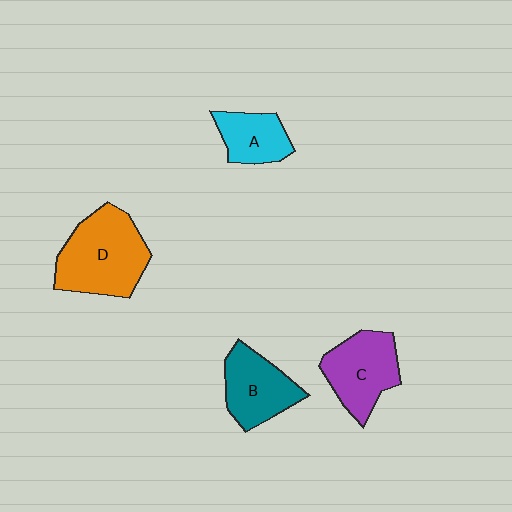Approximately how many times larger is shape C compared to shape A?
Approximately 1.5 times.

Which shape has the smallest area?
Shape A (cyan).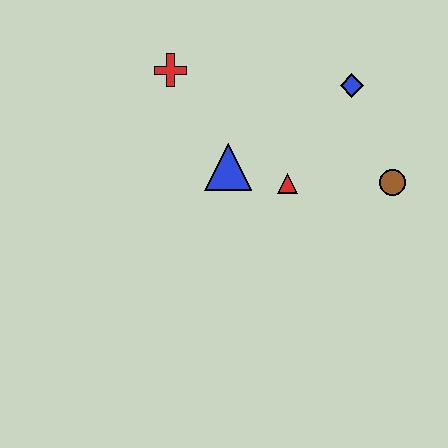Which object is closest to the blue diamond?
The brown circle is closest to the blue diamond.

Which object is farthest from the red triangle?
The red cross is farthest from the red triangle.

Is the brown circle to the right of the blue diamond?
Yes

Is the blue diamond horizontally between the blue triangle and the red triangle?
No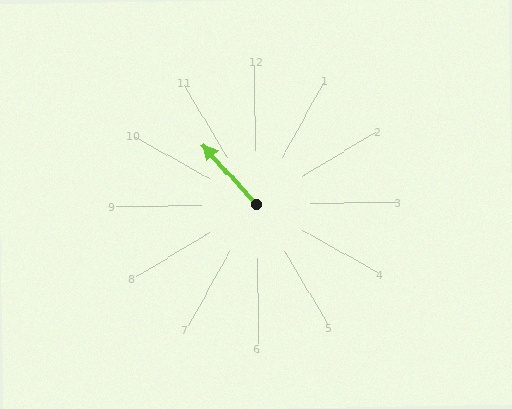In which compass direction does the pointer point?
Northwest.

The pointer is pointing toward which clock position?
Roughly 11 o'clock.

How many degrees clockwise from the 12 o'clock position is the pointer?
Approximately 319 degrees.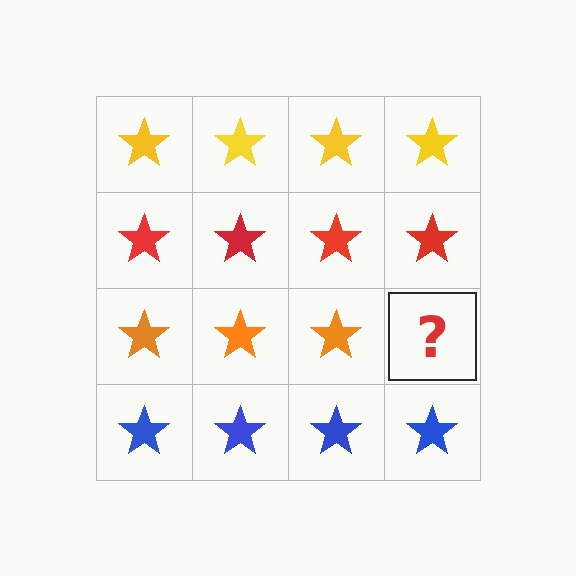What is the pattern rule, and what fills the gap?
The rule is that each row has a consistent color. The gap should be filled with an orange star.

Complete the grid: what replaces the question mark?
The question mark should be replaced with an orange star.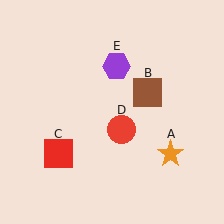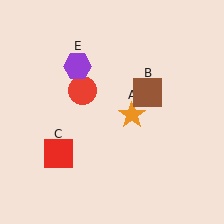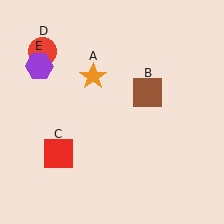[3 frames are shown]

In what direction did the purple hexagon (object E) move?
The purple hexagon (object E) moved left.